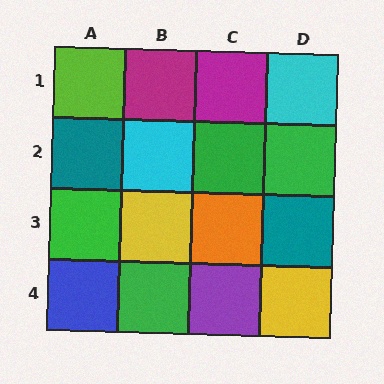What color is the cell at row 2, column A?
Teal.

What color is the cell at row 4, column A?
Blue.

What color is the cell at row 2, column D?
Green.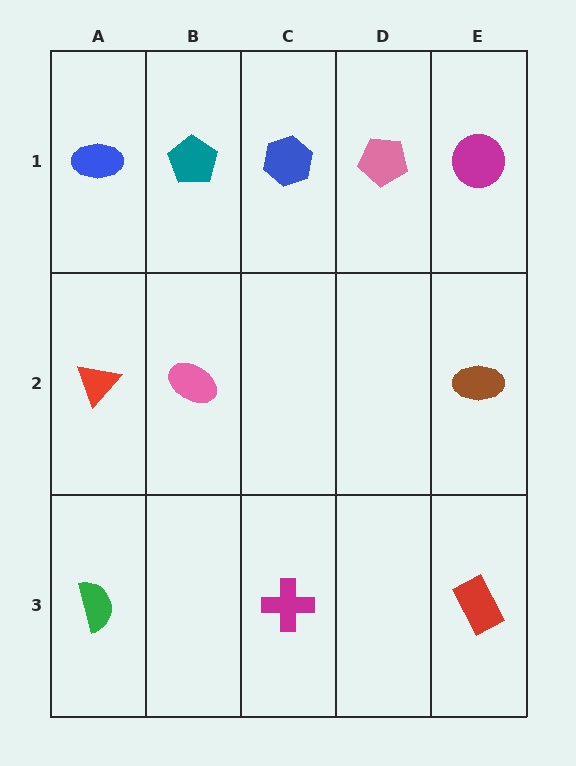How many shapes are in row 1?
5 shapes.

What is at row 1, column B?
A teal pentagon.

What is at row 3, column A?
A green semicircle.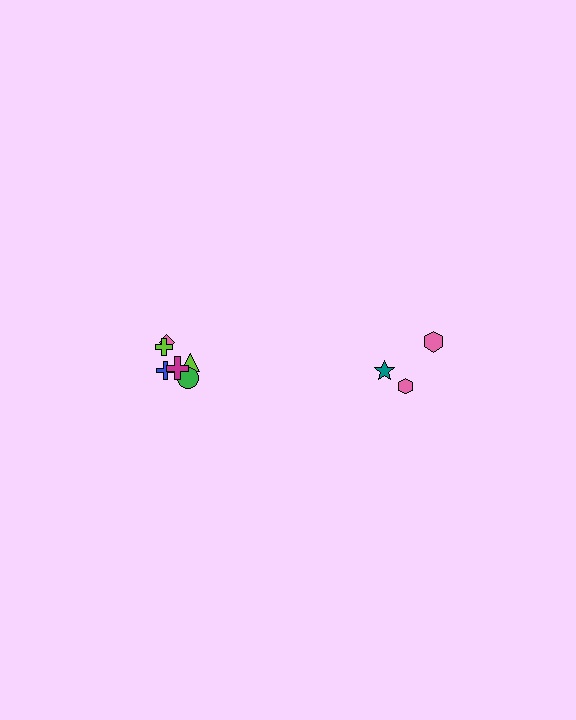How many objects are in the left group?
There are 6 objects.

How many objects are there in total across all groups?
There are 9 objects.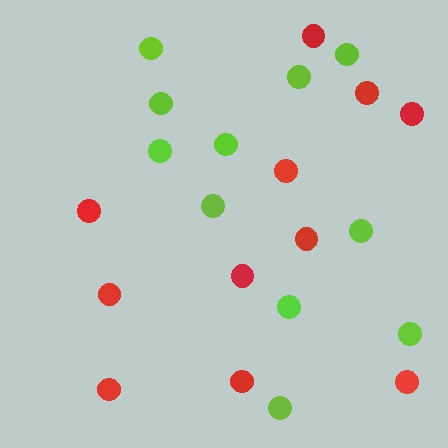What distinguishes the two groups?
There are 2 groups: one group of red circles (11) and one group of lime circles (11).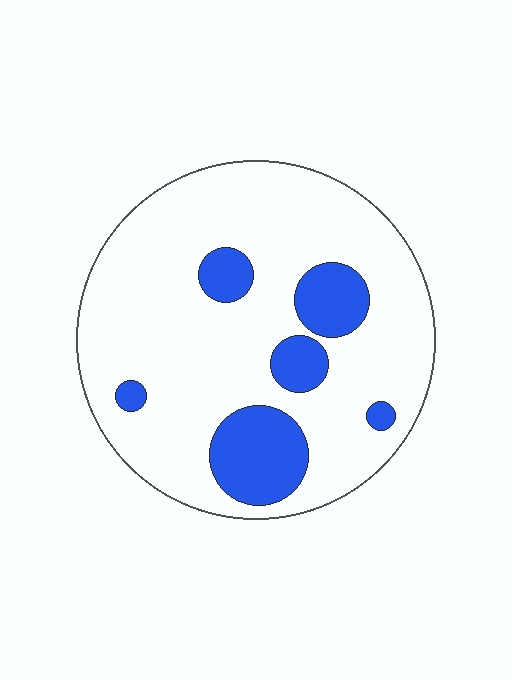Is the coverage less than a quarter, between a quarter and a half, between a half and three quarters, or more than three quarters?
Less than a quarter.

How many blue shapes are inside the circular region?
6.